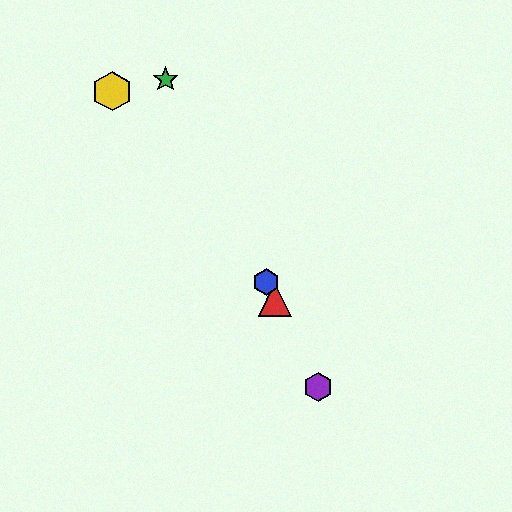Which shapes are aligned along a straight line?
The red triangle, the blue hexagon, the green star, the purple hexagon are aligned along a straight line.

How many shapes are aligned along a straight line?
4 shapes (the red triangle, the blue hexagon, the green star, the purple hexagon) are aligned along a straight line.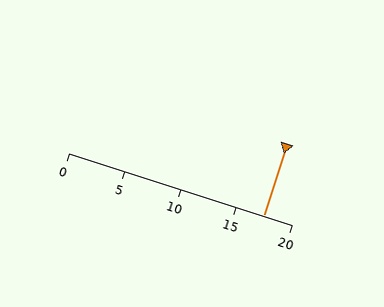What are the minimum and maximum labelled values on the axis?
The axis runs from 0 to 20.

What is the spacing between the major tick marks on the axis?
The major ticks are spaced 5 apart.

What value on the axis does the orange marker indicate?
The marker indicates approximately 17.5.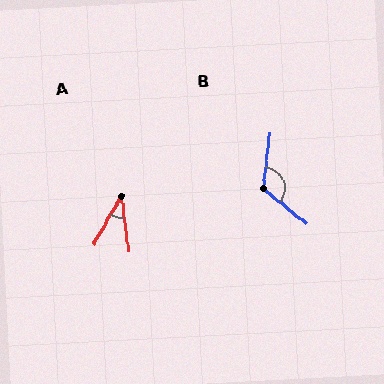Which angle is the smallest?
A, at approximately 38 degrees.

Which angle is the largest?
B, at approximately 123 degrees.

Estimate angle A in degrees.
Approximately 38 degrees.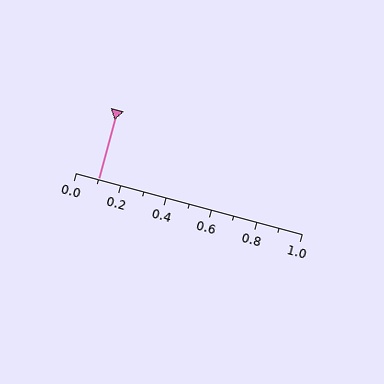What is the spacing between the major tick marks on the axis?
The major ticks are spaced 0.2 apart.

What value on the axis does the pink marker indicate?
The marker indicates approximately 0.1.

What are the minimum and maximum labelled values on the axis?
The axis runs from 0.0 to 1.0.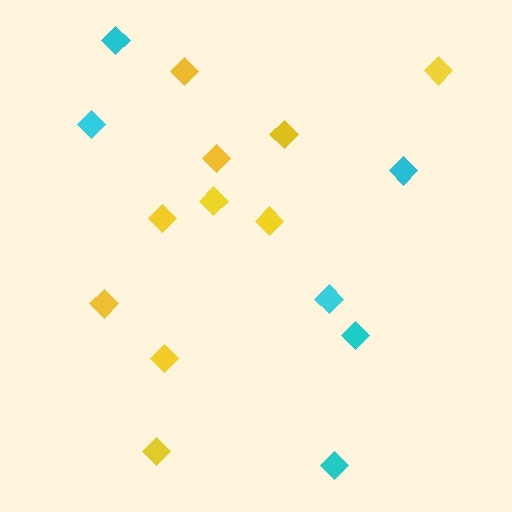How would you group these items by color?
There are 2 groups: one group of yellow diamonds (10) and one group of cyan diamonds (6).